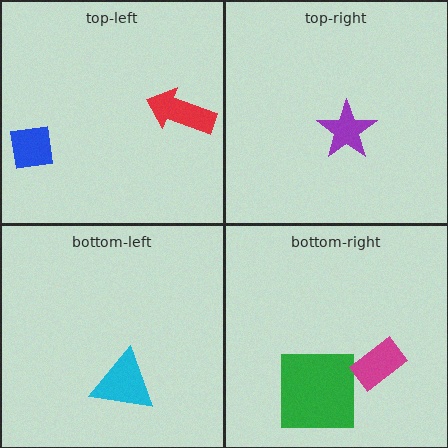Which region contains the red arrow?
The top-left region.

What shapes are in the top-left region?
The blue square, the red arrow.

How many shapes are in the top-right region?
1.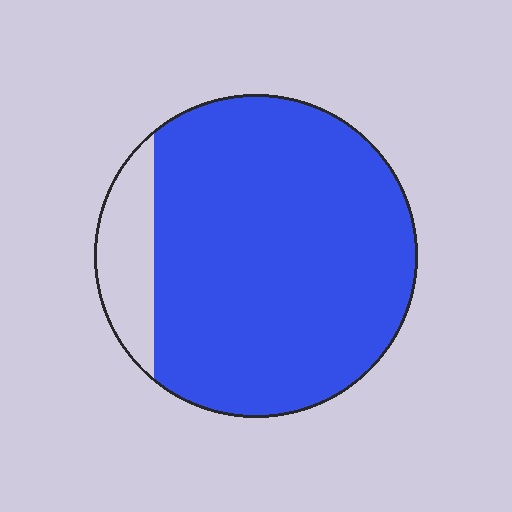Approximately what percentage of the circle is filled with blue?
Approximately 85%.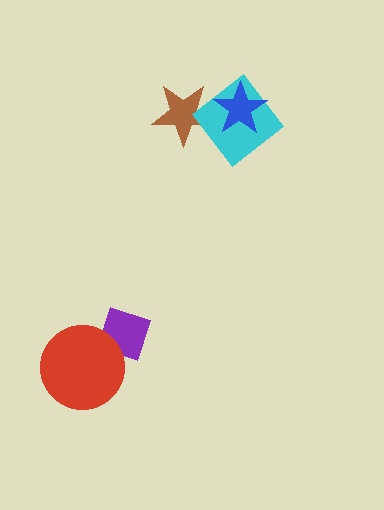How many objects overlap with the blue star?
1 object overlaps with the blue star.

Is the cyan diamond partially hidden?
Yes, it is partially covered by another shape.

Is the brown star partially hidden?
Yes, it is partially covered by another shape.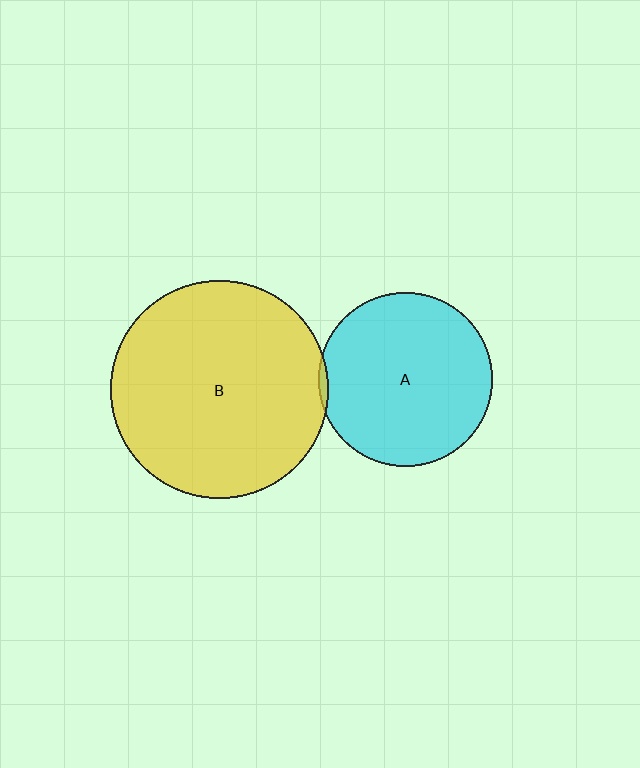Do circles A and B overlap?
Yes.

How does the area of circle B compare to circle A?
Approximately 1.6 times.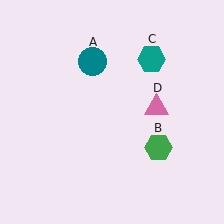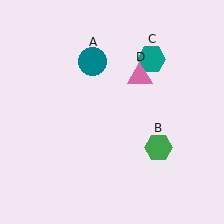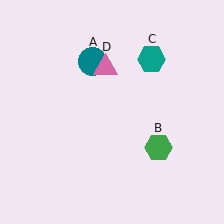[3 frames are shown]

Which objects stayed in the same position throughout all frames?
Teal circle (object A) and green hexagon (object B) and teal hexagon (object C) remained stationary.